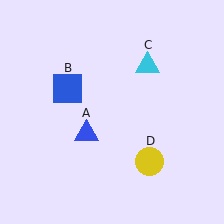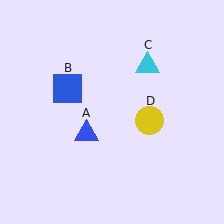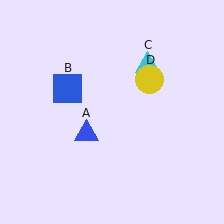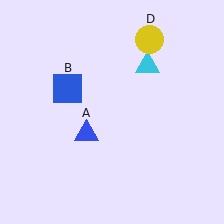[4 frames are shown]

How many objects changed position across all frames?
1 object changed position: yellow circle (object D).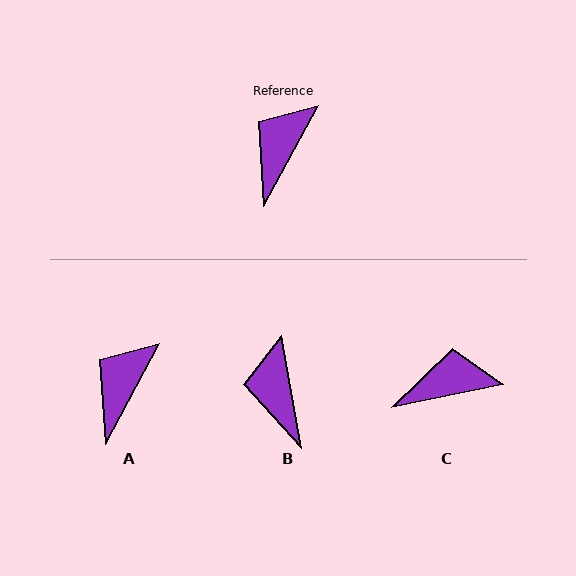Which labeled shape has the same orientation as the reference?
A.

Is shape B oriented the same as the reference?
No, it is off by about 38 degrees.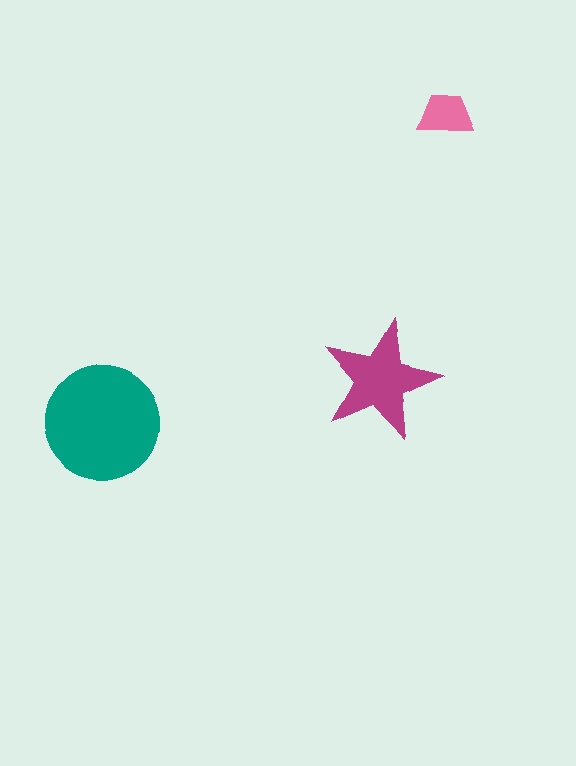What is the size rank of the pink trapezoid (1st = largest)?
3rd.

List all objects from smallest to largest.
The pink trapezoid, the magenta star, the teal circle.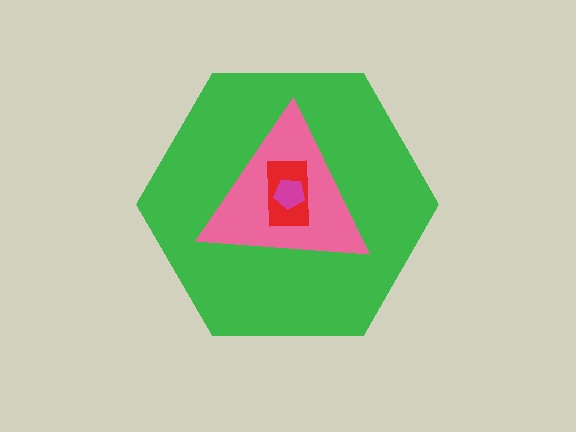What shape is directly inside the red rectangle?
The magenta pentagon.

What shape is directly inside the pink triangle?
The red rectangle.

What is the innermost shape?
The magenta pentagon.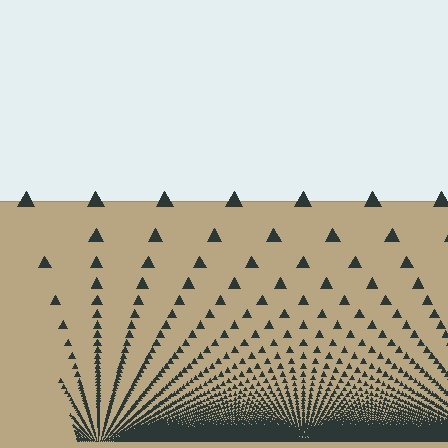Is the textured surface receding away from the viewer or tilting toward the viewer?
The surface appears to tilt toward the viewer. Texture elements get larger and sparser toward the top.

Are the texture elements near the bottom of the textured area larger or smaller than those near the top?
Smaller. The gradient is inverted — elements near the bottom are smaller and denser.